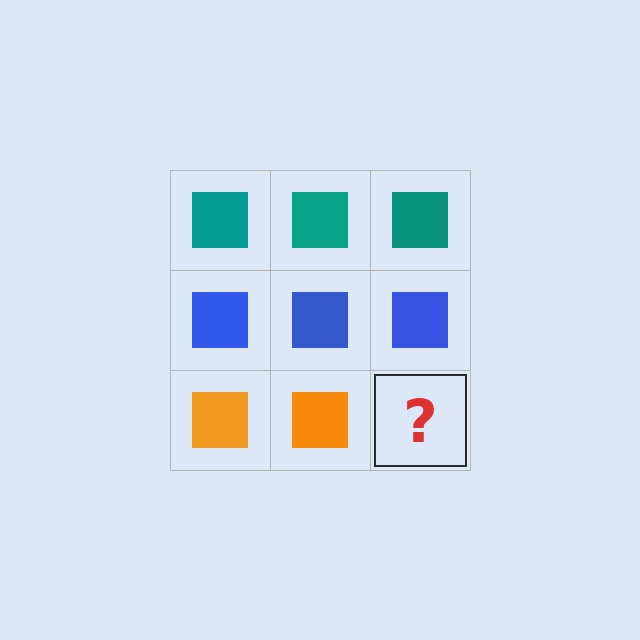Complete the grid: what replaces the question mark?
The question mark should be replaced with an orange square.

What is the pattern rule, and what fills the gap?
The rule is that each row has a consistent color. The gap should be filled with an orange square.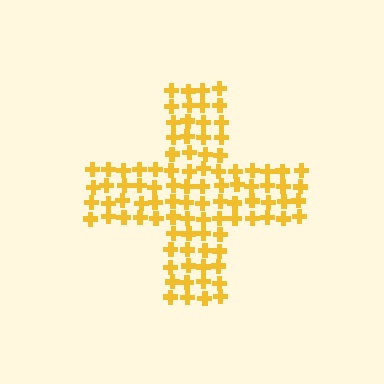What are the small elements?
The small elements are crosses.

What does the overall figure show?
The overall figure shows a cross.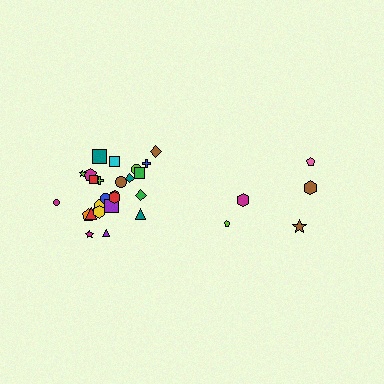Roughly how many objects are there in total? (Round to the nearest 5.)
Roughly 30 objects in total.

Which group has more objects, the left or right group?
The left group.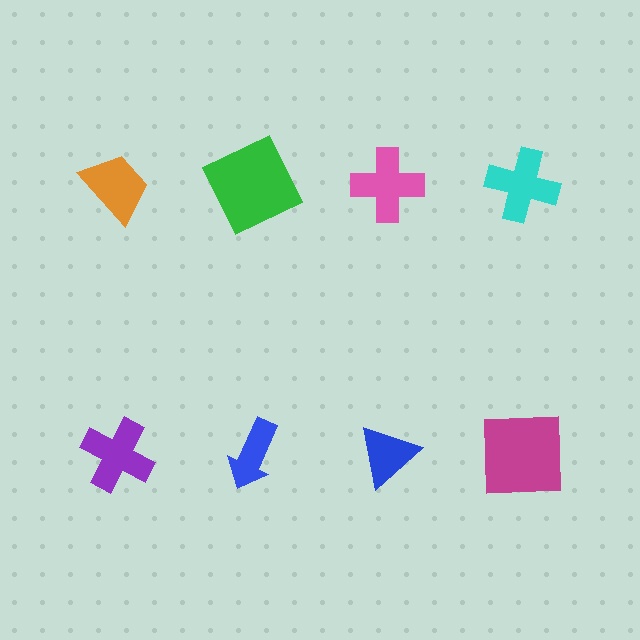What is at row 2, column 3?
A blue triangle.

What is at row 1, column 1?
An orange trapezoid.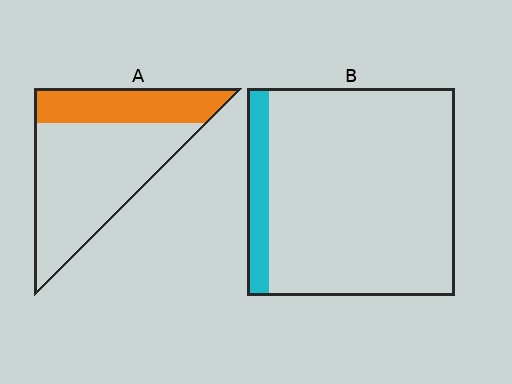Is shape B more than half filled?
No.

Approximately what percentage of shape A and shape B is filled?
A is approximately 30% and B is approximately 10%.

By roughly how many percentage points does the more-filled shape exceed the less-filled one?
By roughly 20 percentage points (A over B).